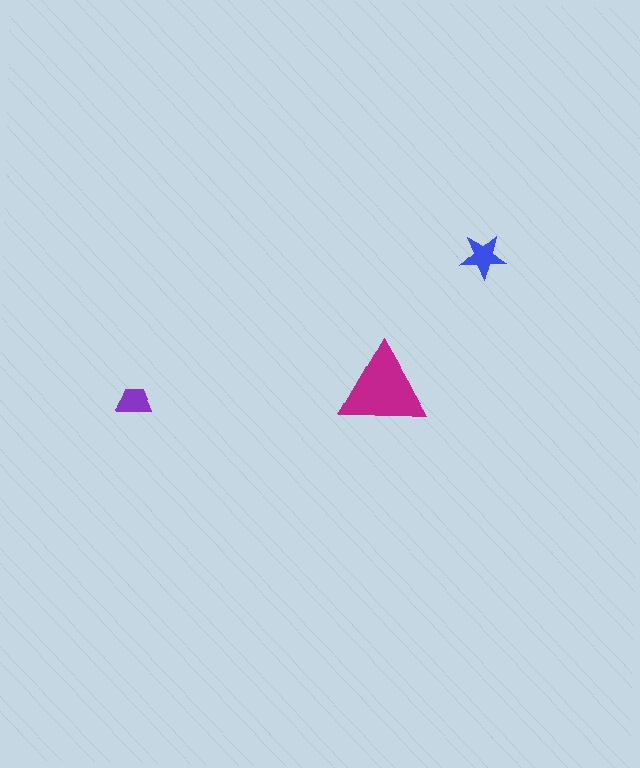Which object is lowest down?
The purple trapezoid is bottommost.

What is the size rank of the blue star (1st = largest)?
2nd.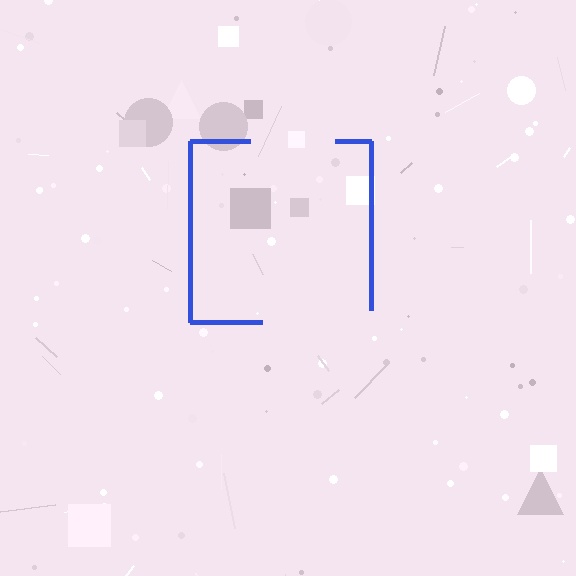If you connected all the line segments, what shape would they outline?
They would outline a square.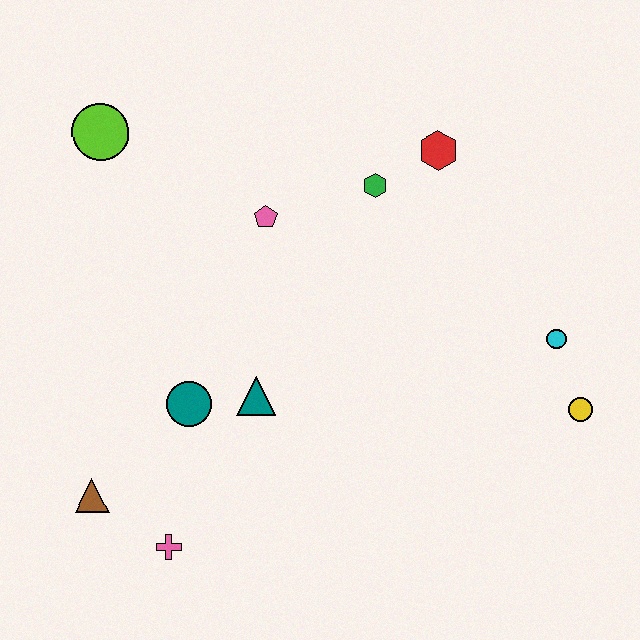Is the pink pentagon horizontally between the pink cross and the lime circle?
No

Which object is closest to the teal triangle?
The teal circle is closest to the teal triangle.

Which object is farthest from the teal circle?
The yellow circle is farthest from the teal circle.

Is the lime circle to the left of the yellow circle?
Yes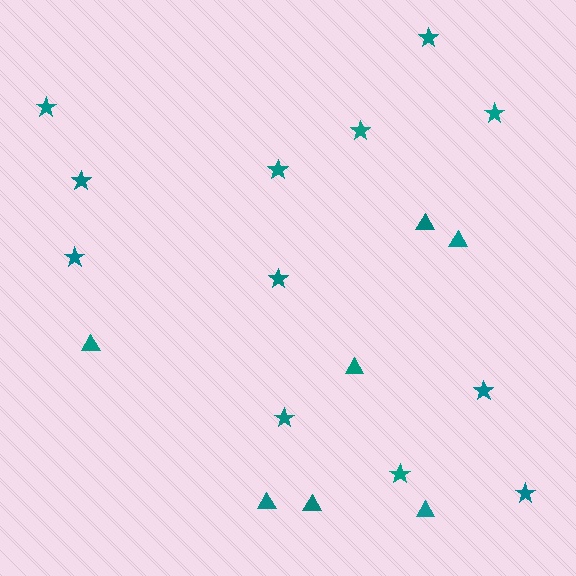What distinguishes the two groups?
There are 2 groups: one group of stars (12) and one group of triangles (7).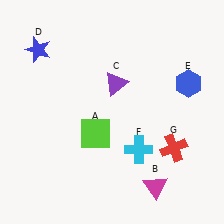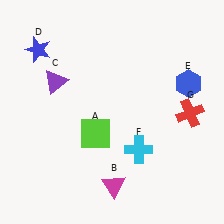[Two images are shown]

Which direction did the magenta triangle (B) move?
The magenta triangle (B) moved left.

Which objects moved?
The objects that moved are: the magenta triangle (B), the purple triangle (C), the red cross (G).